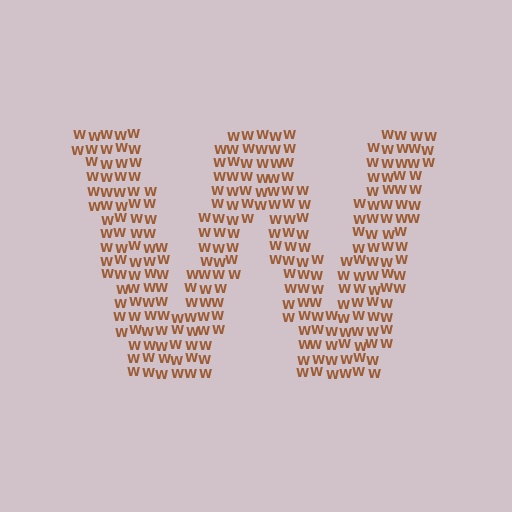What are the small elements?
The small elements are letter W's.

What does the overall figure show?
The overall figure shows the letter W.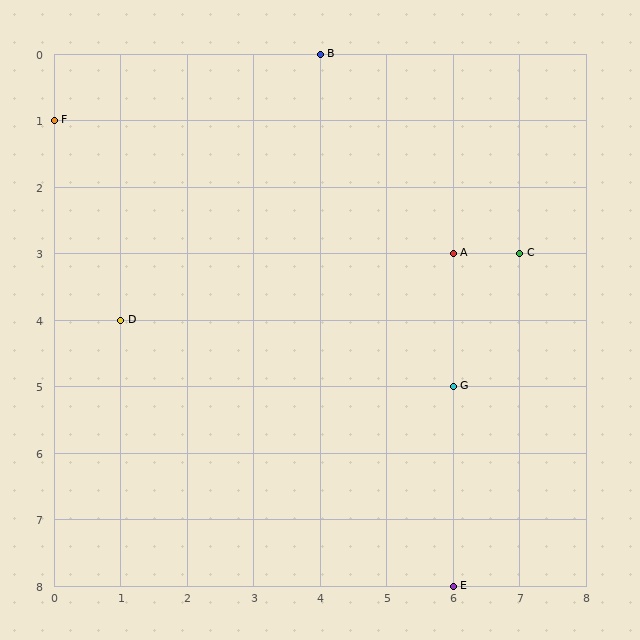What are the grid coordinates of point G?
Point G is at grid coordinates (6, 5).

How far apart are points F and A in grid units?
Points F and A are 6 columns and 2 rows apart (about 6.3 grid units diagonally).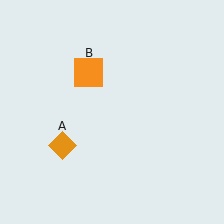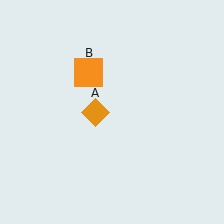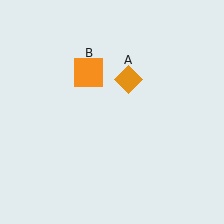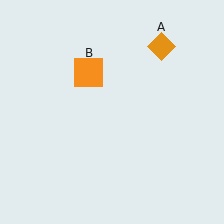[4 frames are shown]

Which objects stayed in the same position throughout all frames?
Orange square (object B) remained stationary.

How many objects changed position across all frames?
1 object changed position: orange diamond (object A).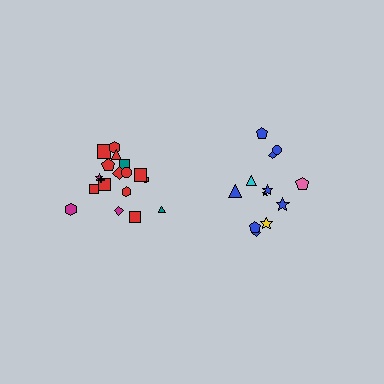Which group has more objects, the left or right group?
The left group.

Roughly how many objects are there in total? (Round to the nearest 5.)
Roughly 30 objects in total.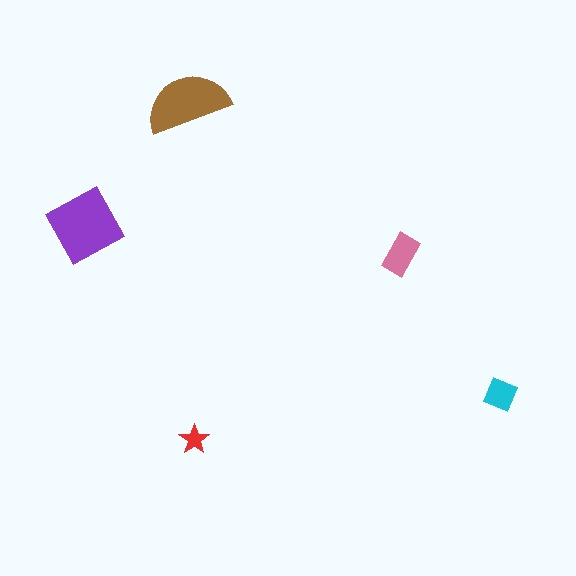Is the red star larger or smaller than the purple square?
Smaller.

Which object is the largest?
The purple square.